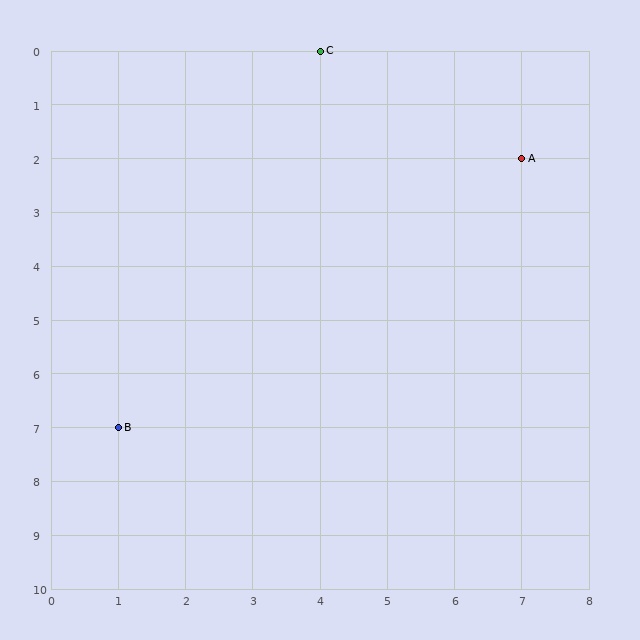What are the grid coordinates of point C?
Point C is at grid coordinates (4, 0).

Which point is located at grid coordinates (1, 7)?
Point B is at (1, 7).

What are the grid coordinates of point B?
Point B is at grid coordinates (1, 7).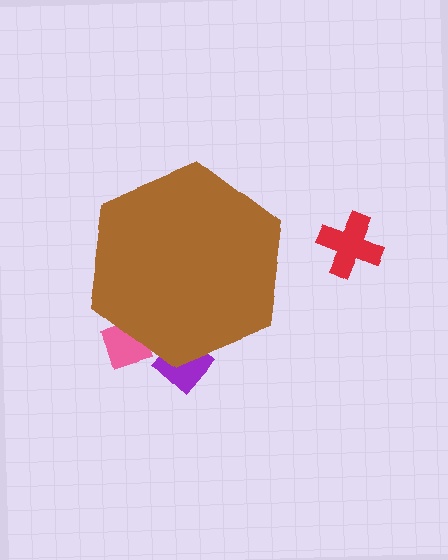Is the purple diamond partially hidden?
Yes, the purple diamond is partially hidden behind the brown hexagon.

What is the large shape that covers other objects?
A brown hexagon.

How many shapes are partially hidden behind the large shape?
2 shapes are partially hidden.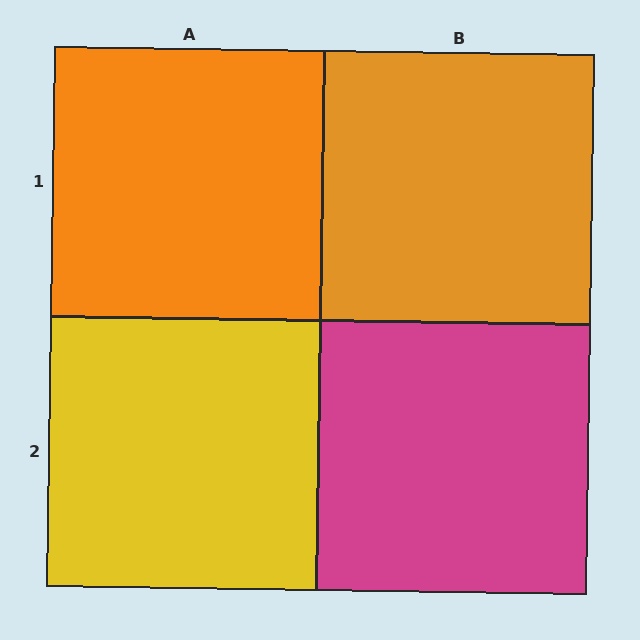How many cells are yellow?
1 cell is yellow.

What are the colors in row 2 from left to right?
Yellow, magenta.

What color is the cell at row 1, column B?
Orange.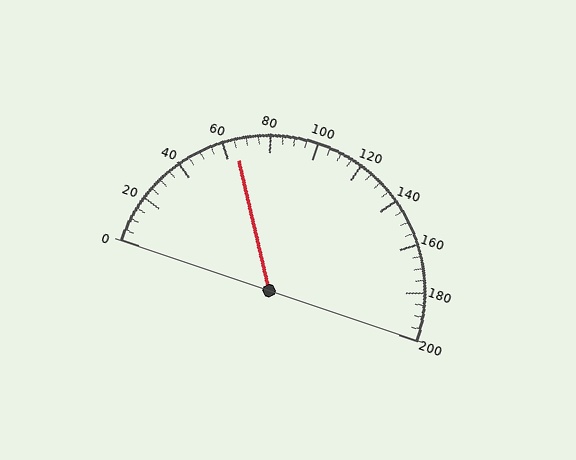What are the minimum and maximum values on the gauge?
The gauge ranges from 0 to 200.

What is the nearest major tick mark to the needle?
The nearest major tick mark is 60.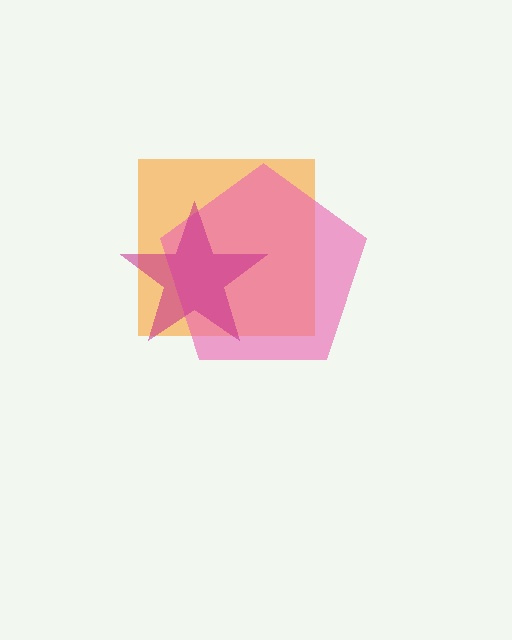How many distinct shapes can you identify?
There are 3 distinct shapes: an orange square, a pink pentagon, a magenta star.